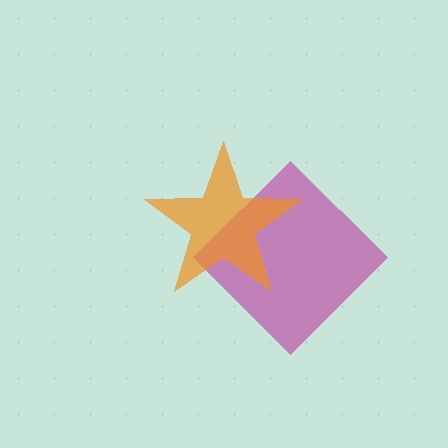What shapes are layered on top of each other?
The layered shapes are: a magenta diamond, an orange star.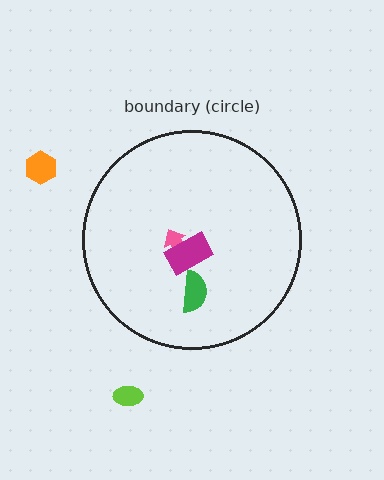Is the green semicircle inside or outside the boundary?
Inside.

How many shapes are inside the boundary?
3 inside, 2 outside.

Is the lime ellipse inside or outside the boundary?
Outside.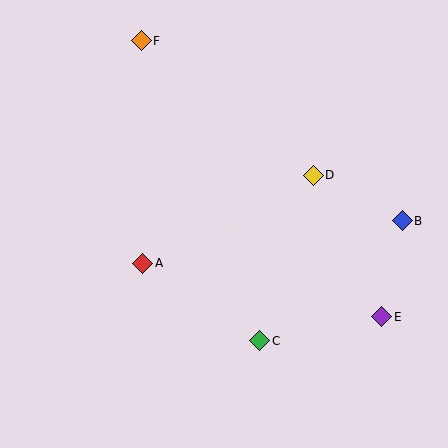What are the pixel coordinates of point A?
Point A is at (143, 263).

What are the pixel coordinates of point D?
Point D is at (313, 175).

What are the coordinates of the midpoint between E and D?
The midpoint between E and D is at (348, 246).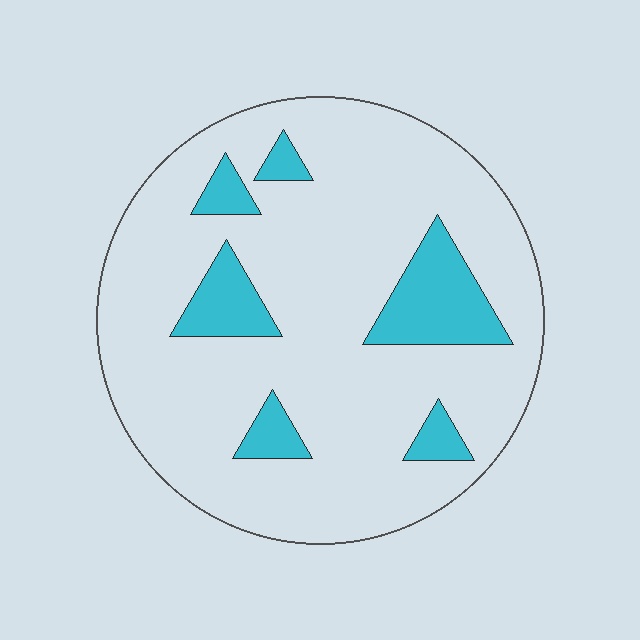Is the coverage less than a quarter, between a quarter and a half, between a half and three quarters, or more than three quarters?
Less than a quarter.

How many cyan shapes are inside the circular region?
6.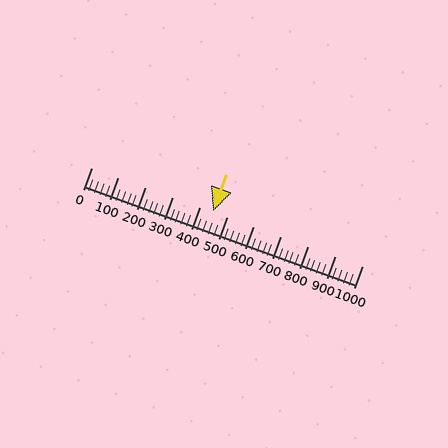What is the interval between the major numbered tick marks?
The major tick marks are spaced 100 units apart.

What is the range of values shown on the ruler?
The ruler shows values from 0 to 1000.